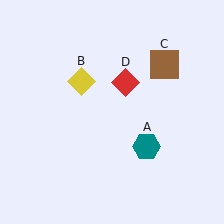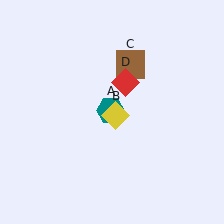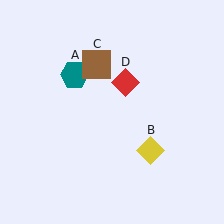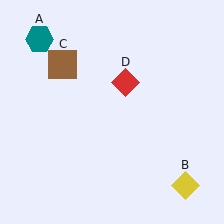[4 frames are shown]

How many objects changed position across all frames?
3 objects changed position: teal hexagon (object A), yellow diamond (object B), brown square (object C).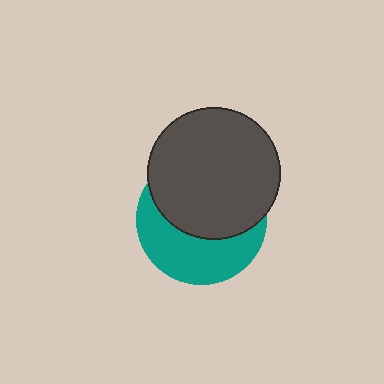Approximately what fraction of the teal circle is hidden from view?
Roughly 56% of the teal circle is hidden behind the dark gray circle.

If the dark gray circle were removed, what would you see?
You would see the complete teal circle.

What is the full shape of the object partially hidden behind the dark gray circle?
The partially hidden object is a teal circle.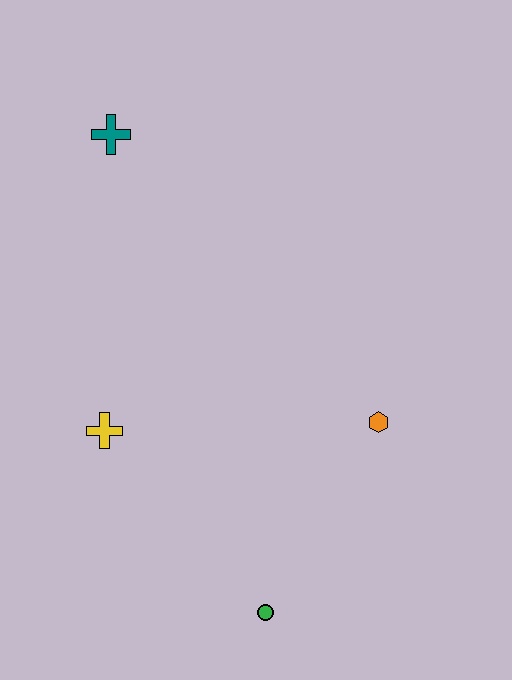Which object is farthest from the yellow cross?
The teal cross is farthest from the yellow cross.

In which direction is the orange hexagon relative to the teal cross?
The orange hexagon is below the teal cross.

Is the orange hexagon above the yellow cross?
Yes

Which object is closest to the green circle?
The orange hexagon is closest to the green circle.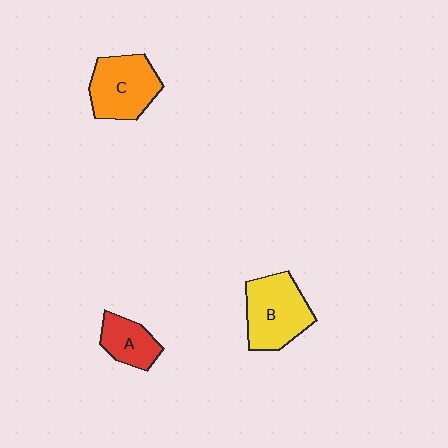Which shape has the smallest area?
Shape A (red).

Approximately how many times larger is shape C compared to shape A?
Approximately 1.6 times.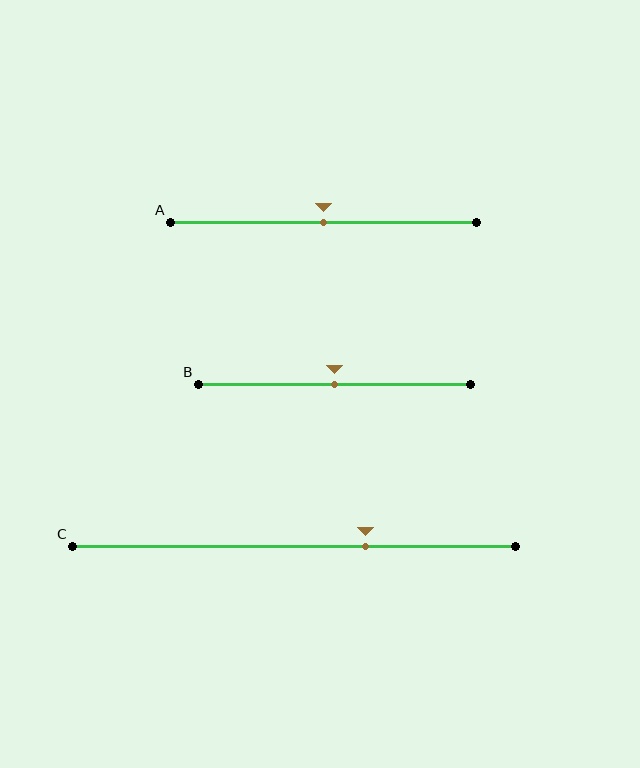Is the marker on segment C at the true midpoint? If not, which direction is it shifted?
No, the marker on segment C is shifted to the right by about 16% of the segment length.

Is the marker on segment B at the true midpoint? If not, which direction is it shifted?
Yes, the marker on segment B is at the true midpoint.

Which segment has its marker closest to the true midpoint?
Segment A has its marker closest to the true midpoint.